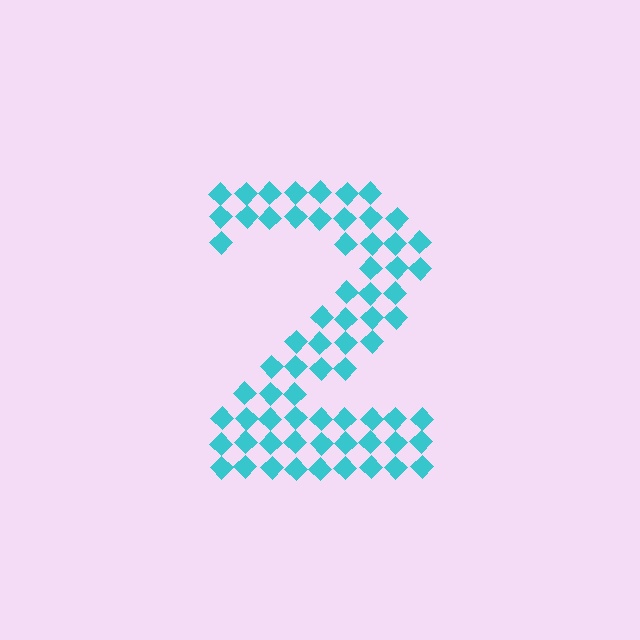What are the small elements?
The small elements are diamonds.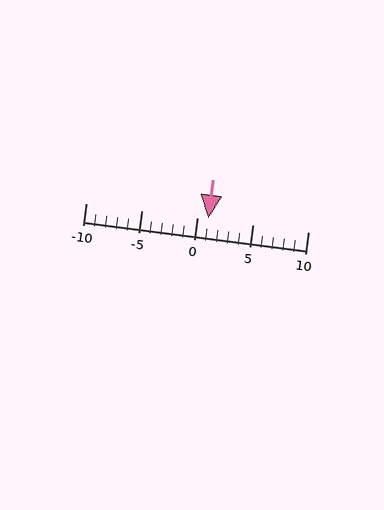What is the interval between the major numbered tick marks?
The major tick marks are spaced 5 units apart.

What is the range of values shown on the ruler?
The ruler shows values from -10 to 10.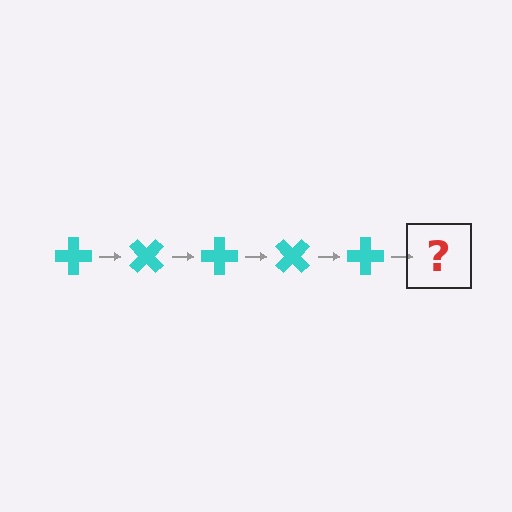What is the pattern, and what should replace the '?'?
The pattern is that the cross rotates 45 degrees each step. The '?' should be a cyan cross rotated 225 degrees.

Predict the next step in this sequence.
The next step is a cyan cross rotated 225 degrees.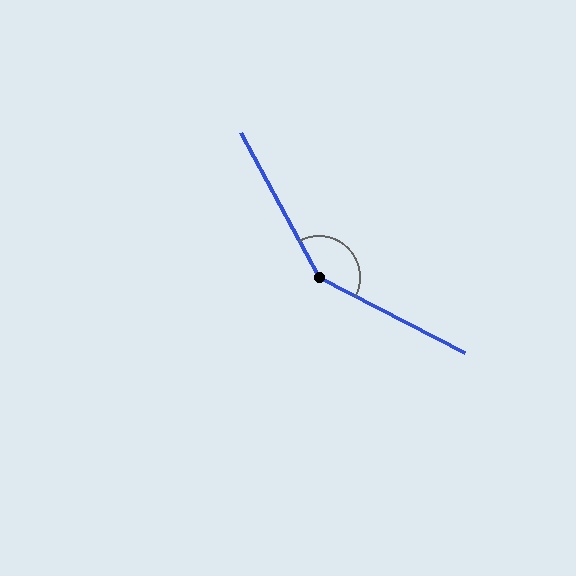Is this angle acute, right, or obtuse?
It is obtuse.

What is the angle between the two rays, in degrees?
Approximately 146 degrees.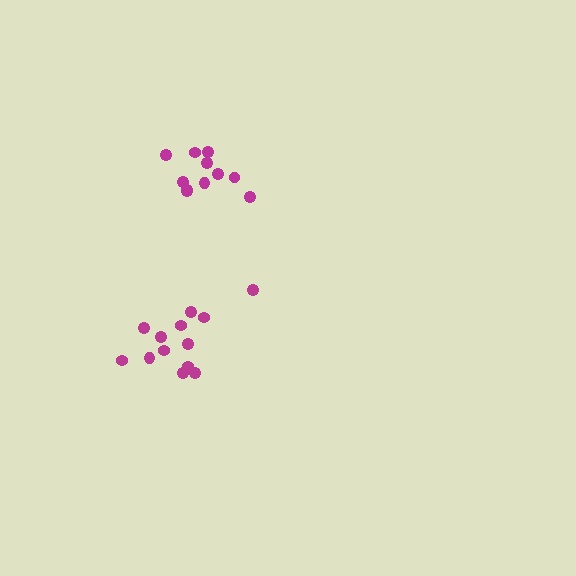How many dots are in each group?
Group 1: 13 dots, Group 2: 11 dots (24 total).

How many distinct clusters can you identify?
There are 2 distinct clusters.